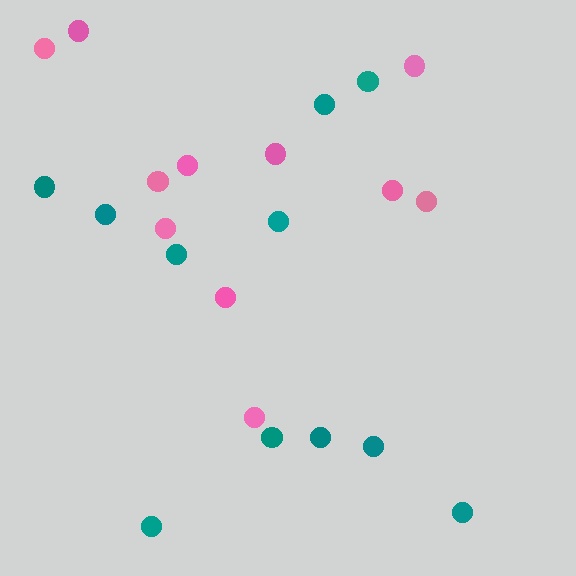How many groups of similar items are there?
There are 2 groups: one group of teal circles (11) and one group of pink circles (11).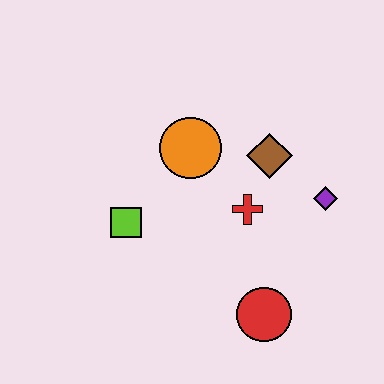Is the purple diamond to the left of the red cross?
No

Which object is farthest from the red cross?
The lime square is farthest from the red cross.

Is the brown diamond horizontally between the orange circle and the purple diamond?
Yes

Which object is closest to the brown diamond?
The red cross is closest to the brown diamond.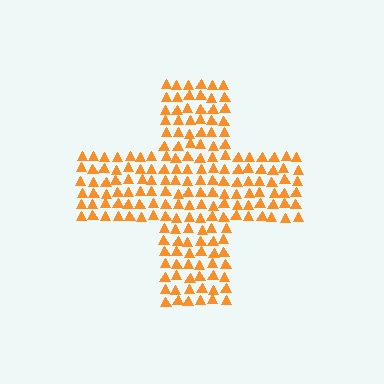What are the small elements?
The small elements are triangles.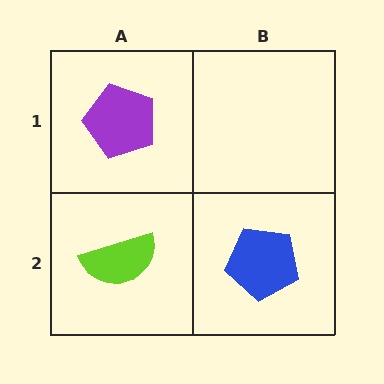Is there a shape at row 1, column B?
No, that cell is empty.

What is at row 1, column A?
A purple pentagon.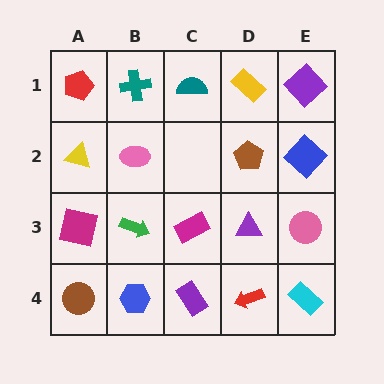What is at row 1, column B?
A teal cross.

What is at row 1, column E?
A purple diamond.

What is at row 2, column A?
A yellow triangle.